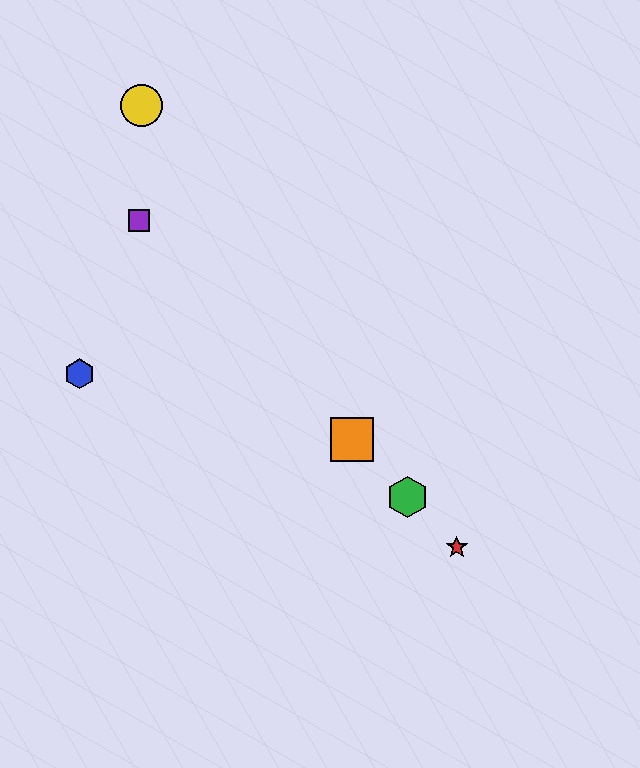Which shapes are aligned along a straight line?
The red star, the green hexagon, the purple square, the orange square are aligned along a straight line.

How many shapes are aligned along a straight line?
4 shapes (the red star, the green hexagon, the purple square, the orange square) are aligned along a straight line.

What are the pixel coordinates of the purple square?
The purple square is at (139, 221).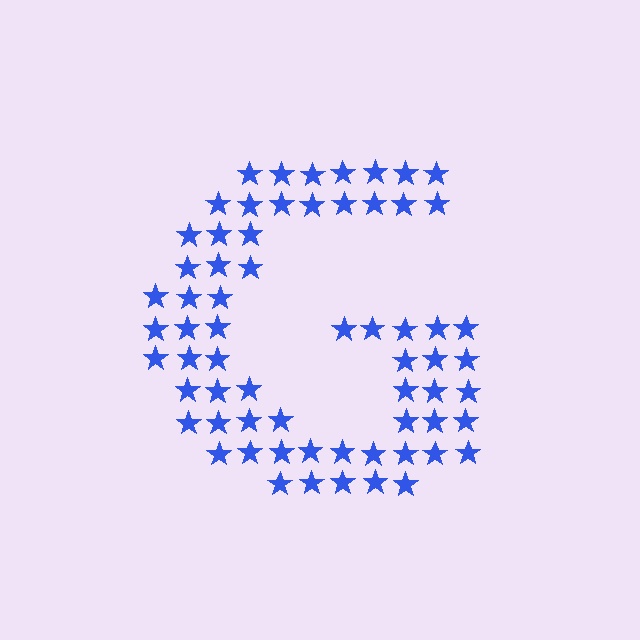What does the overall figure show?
The overall figure shows the letter G.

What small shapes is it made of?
It is made of small stars.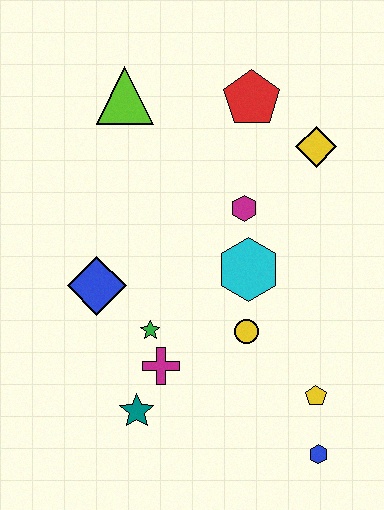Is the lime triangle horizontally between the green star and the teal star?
No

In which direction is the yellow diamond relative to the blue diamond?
The yellow diamond is to the right of the blue diamond.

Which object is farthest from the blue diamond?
The blue hexagon is farthest from the blue diamond.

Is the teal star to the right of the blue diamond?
Yes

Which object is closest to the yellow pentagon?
The blue hexagon is closest to the yellow pentagon.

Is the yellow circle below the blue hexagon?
No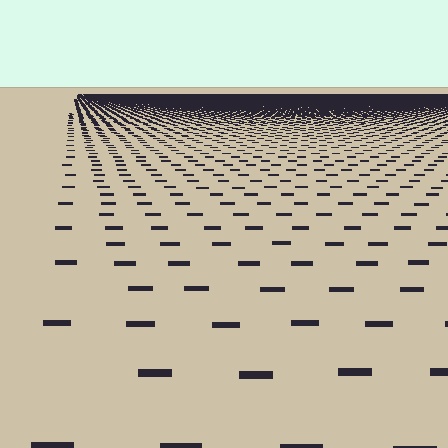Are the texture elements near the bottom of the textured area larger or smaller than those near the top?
Larger. Near the bottom, elements are closer to the viewer and appear at a bigger on-screen size.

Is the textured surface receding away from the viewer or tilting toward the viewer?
The surface is receding away from the viewer. Texture elements get smaller and denser toward the top.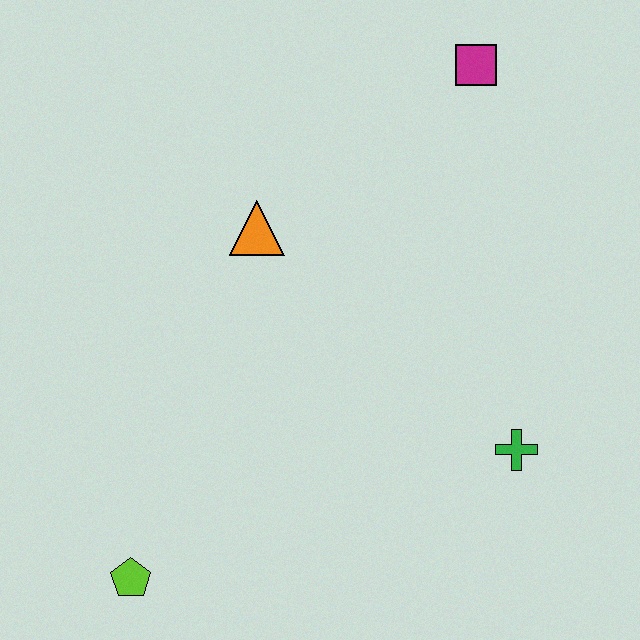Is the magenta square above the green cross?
Yes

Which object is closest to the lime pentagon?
The orange triangle is closest to the lime pentagon.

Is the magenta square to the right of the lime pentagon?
Yes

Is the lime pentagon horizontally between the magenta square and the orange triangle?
No